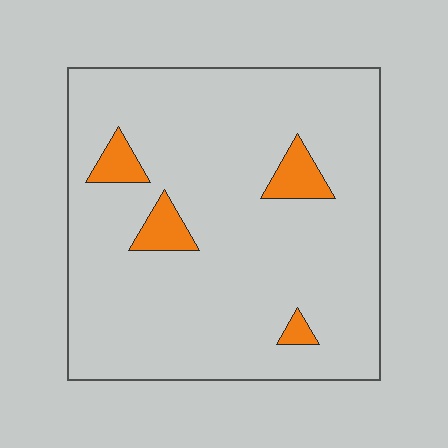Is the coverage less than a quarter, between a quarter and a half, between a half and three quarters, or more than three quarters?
Less than a quarter.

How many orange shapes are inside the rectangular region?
4.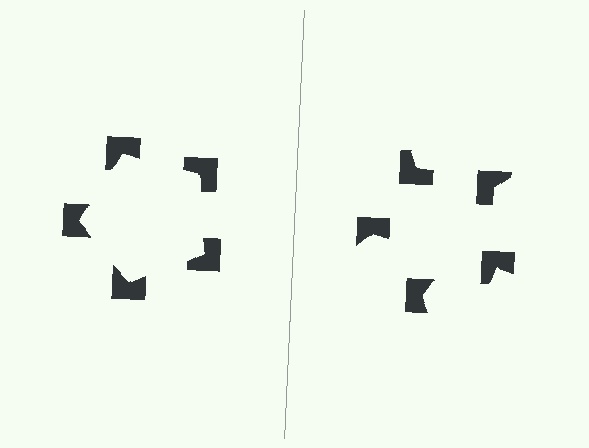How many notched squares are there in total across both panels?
10 — 5 on each side.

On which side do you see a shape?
An illusory pentagon appears on the left side. On the right side the wedge cuts are rotated, so no coherent shape forms.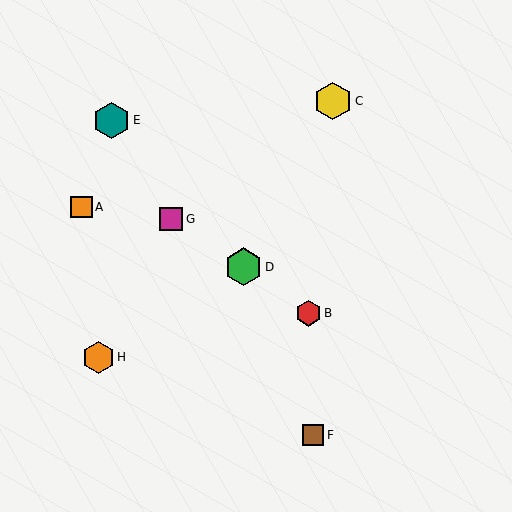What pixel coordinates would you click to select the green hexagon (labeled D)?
Click at (243, 267) to select the green hexagon D.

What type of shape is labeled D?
Shape D is a green hexagon.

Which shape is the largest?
The yellow hexagon (labeled C) is the largest.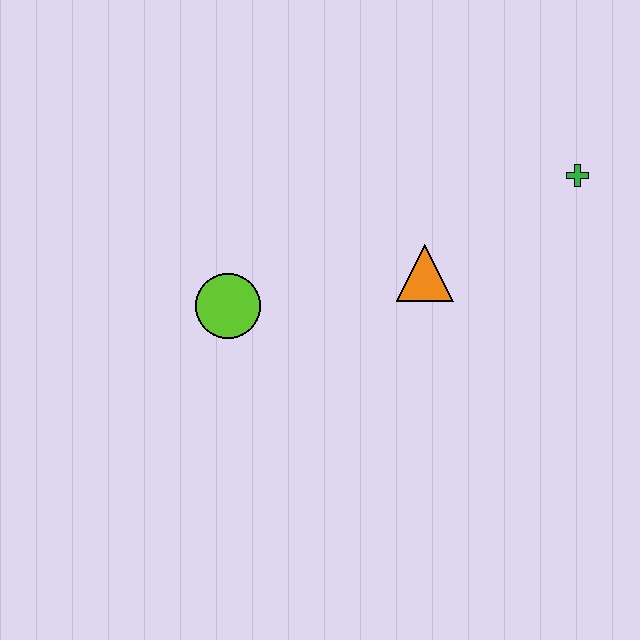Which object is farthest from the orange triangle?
The lime circle is farthest from the orange triangle.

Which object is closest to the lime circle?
The orange triangle is closest to the lime circle.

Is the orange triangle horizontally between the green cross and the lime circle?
Yes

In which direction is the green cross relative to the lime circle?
The green cross is to the right of the lime circle.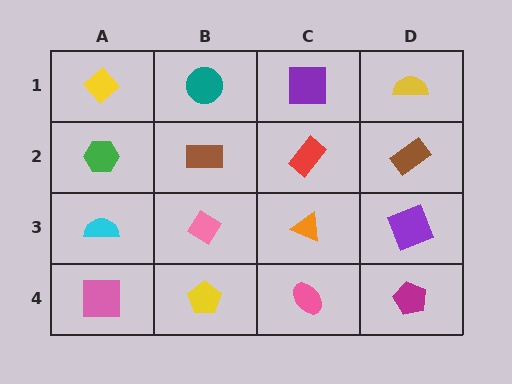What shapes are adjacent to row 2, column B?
A teal circle (row 1, column B), a pink diamond (row 3, column B), a green hexagon (row 2, column A), a red rectangle (row 2, column C).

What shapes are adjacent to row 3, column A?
A green hexagon (row 2, column A), a pink square (row 4, column A), a pink diamond (row 3, column B).